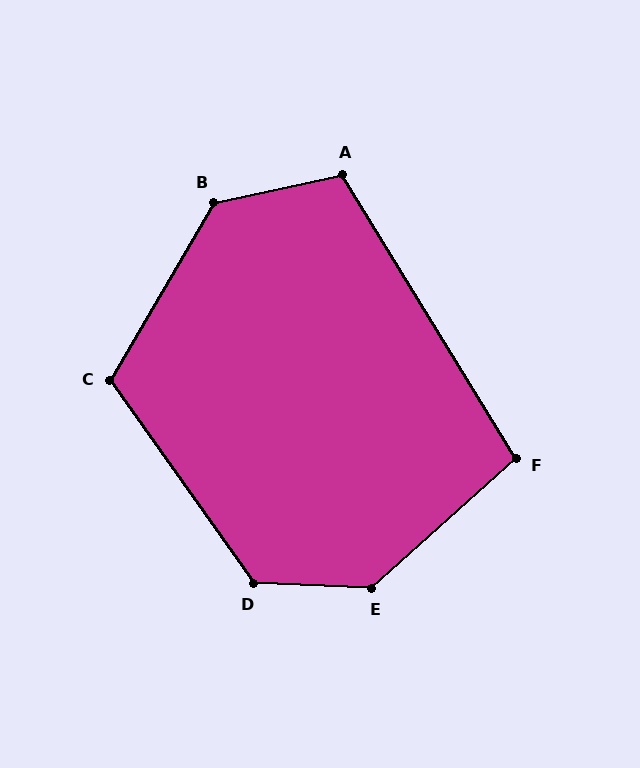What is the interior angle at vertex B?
Approximately 132 degrees (obtuse).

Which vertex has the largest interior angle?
E, at approximately 136 degrees.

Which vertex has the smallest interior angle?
F, at approximately 100 degrees.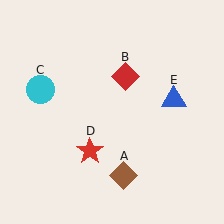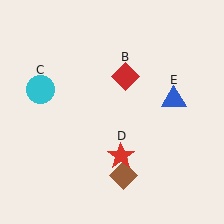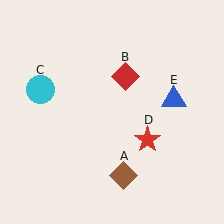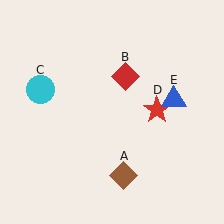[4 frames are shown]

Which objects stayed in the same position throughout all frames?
Brown diamond (object A) and red diamond (object B) and cyan circle (object C) and blue triangle (object E) remained stationary.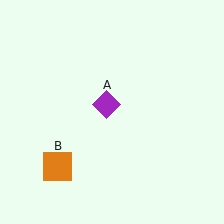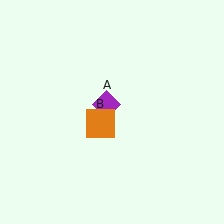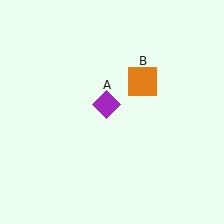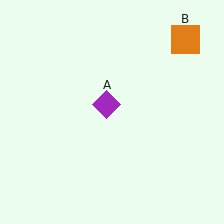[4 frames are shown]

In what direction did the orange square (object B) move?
The orange square (object B) moved up and to the right.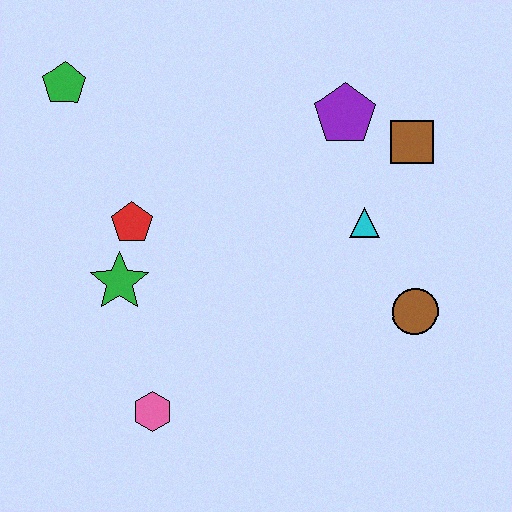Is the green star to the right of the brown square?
No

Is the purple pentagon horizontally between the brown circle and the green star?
Yes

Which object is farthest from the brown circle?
The green pentagon is farthest from the brown circle.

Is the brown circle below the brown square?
Yes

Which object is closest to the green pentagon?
The red pentagon is closest to the green pentagon.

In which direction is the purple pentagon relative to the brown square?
The purple pentagon is to the left of the brown square.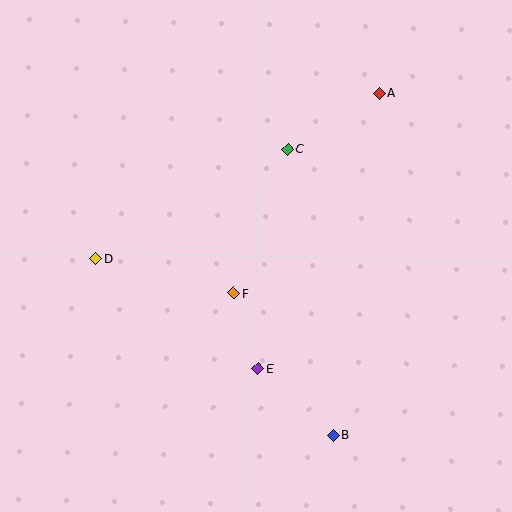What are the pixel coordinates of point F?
Point F is at (234, 293).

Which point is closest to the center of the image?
Point F at (234, 293) is closest to the center.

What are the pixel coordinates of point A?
Point A is at (379, 93).